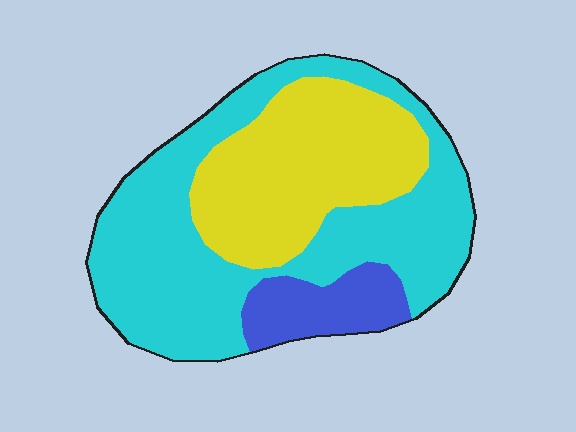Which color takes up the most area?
Cyan, at roughly 55%.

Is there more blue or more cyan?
Cyan.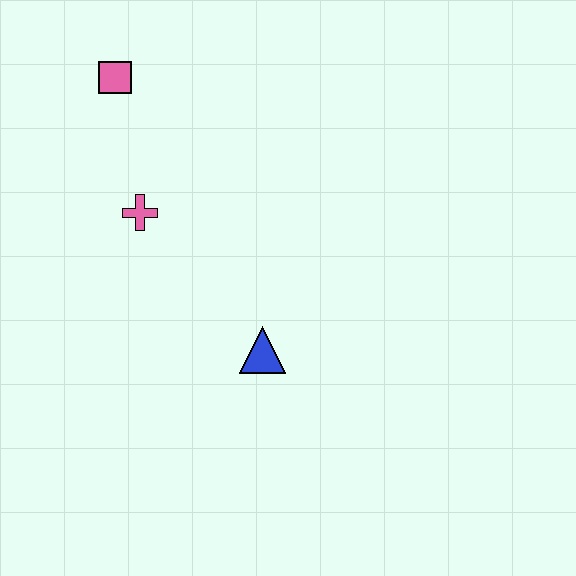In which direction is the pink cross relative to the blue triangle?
The pink cross is above the blue triangle.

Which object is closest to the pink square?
The pink cross is closest to the pink square.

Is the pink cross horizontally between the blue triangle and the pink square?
Yes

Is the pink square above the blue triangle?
Yes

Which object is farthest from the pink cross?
The blue triangle is farthest from the pink cross.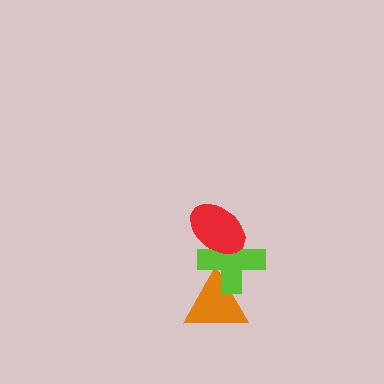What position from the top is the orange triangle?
The orange triangle is 3rd from the top.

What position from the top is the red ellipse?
The red ellipse is 1st from the top.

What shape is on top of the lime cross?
The red ellipse is on top of the lime cross.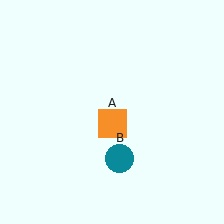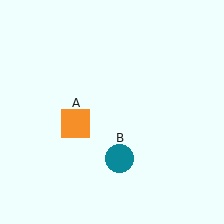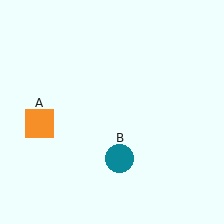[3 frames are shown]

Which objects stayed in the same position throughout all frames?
Teal circle (object B) remained stationary.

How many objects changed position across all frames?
1 object changed position: orange square (object A).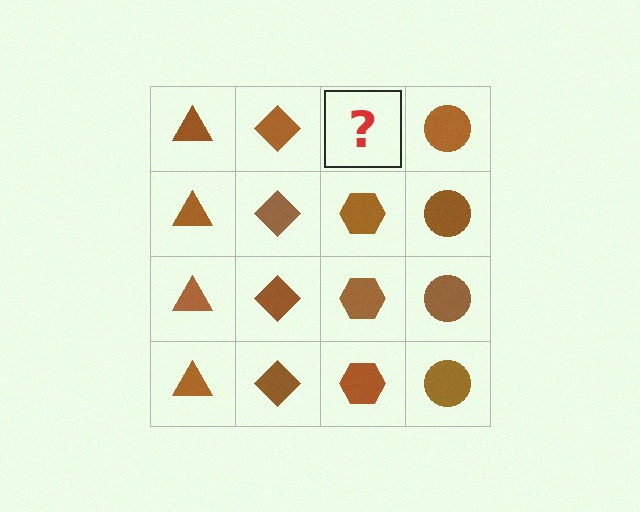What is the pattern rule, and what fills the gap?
The rule is that each column has a consistent shape. The gap should be filled with a brown hexagon.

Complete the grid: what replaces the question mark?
The question mark should be replaced with a brown hexagon.